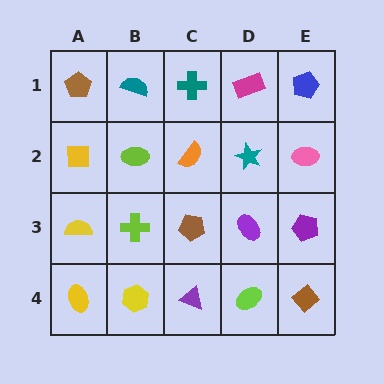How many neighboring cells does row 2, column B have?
4.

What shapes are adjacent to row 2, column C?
A teal cross (row 1, column C), a brown pentagon (row 3, column C), a lime ellipse (row 2, column B), a teal star (row 2, column D).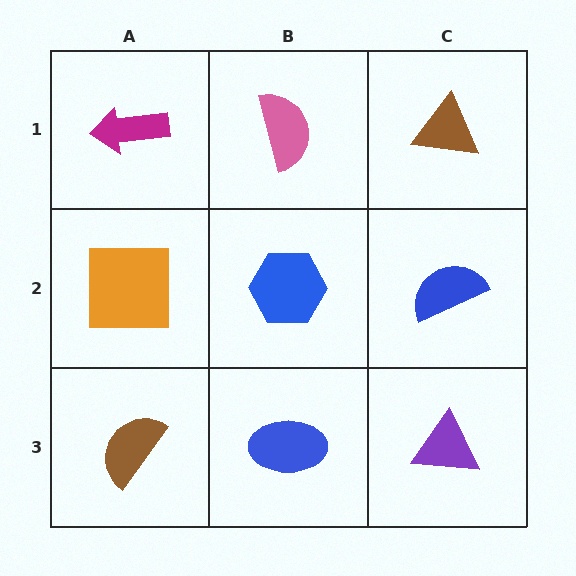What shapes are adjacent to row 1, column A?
An orange square (row 2, column A), a pink semicircle (row 1, column B).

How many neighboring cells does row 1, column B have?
3.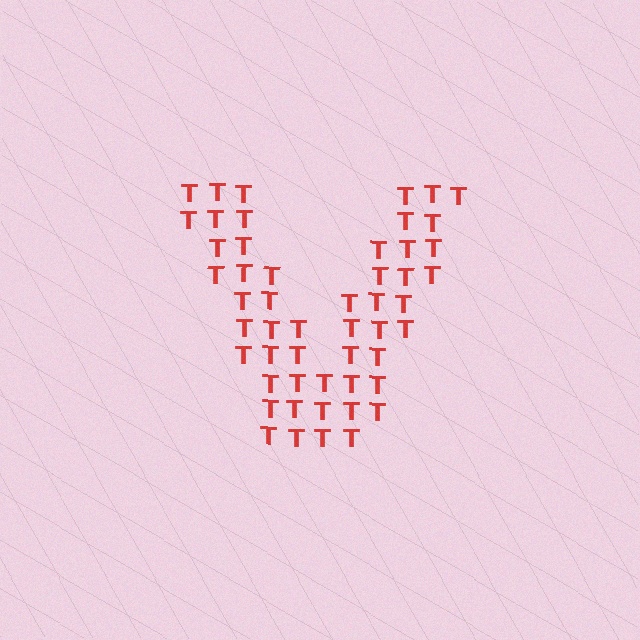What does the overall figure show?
The overall figure shows the letter V.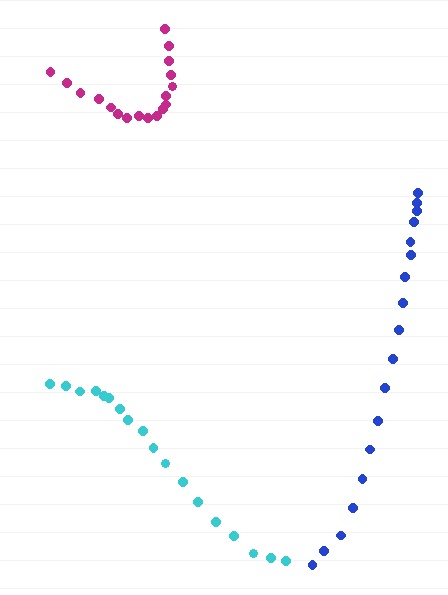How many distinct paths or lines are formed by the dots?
There are 3 distinct paths.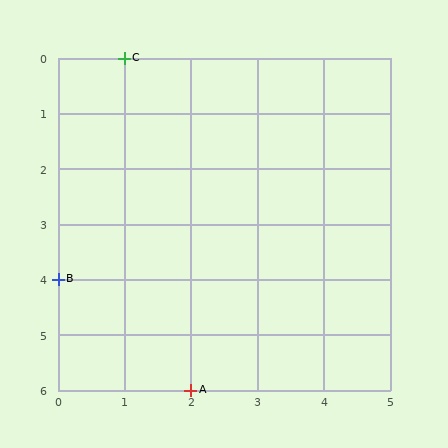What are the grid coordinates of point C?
Point C is at grid coordinates (1, 0).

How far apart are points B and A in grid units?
Points B and A are 2 columns and 2 rows apart (about 2.8 grid units diagonally).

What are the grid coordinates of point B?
Point B is at grid coordinates (0, 4).